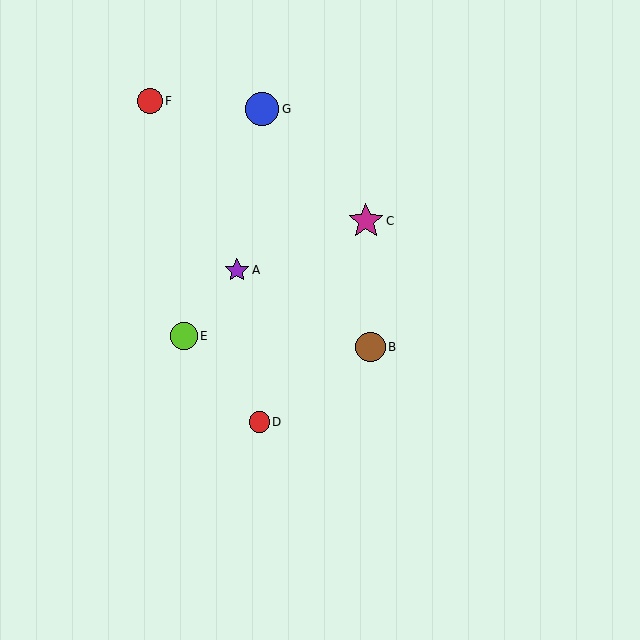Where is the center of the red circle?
The center of the red circle is at (259, 422).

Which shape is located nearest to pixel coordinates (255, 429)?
The red circle (labeled D) at (259, 422) is nearest to that location.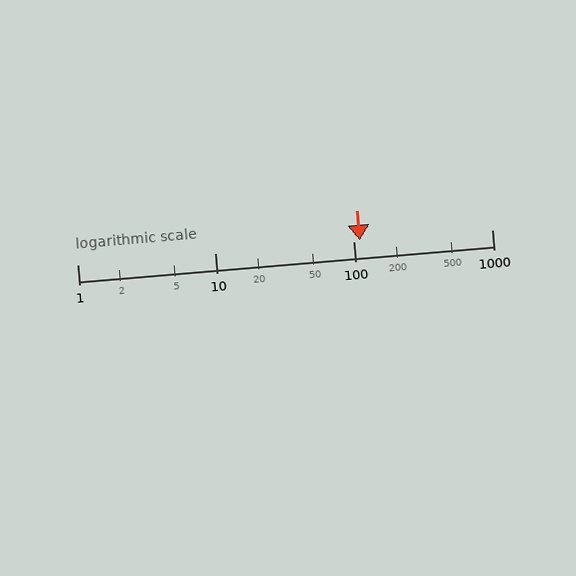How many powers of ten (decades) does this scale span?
The scale spans 3 decades, from 1 to 1000.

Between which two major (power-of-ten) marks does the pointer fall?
The pointer is between 100 and 1000.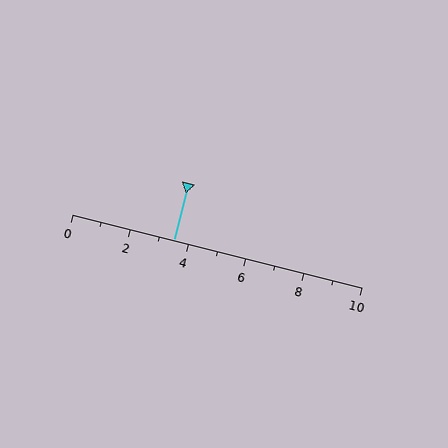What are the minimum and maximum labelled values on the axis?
The axis runs from 0 to 10.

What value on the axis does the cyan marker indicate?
The marker indicates approximately 3.5.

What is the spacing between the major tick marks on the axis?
The major ticks are spaced 2 apart.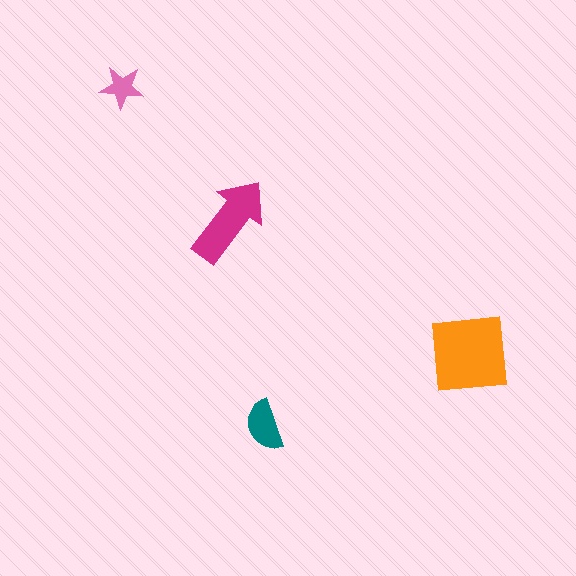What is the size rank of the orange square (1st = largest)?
1st.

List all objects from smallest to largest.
The pink star, the teal semicircle, the magenta arrow, the orange square.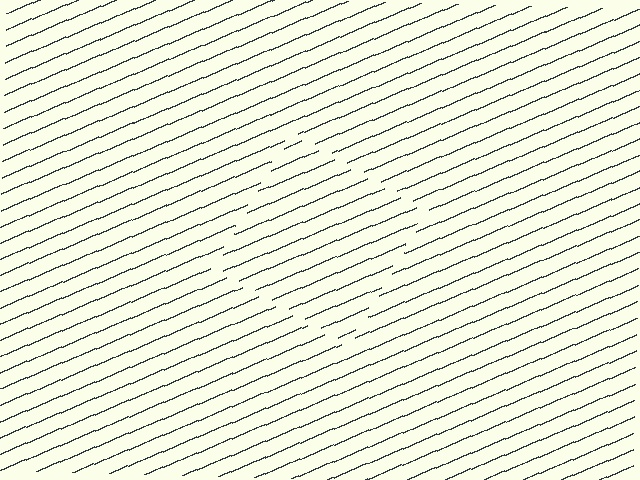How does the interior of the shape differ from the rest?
The interior of the shape contains the same grating, shifted by half a period — the contour is defined by the phase discontinuity where line-ends from the inner and outer gratings abut.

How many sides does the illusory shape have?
4 sides — the line-ends trace a square.